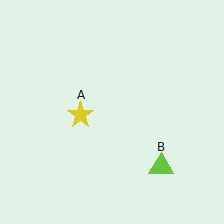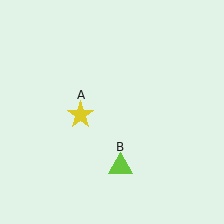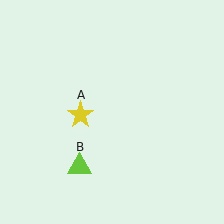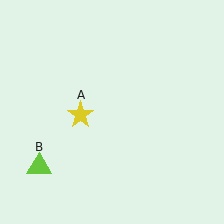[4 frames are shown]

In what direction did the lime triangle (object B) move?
The lime triangle (object B) moved left.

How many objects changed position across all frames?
1 object changed position: lime triangle (object B).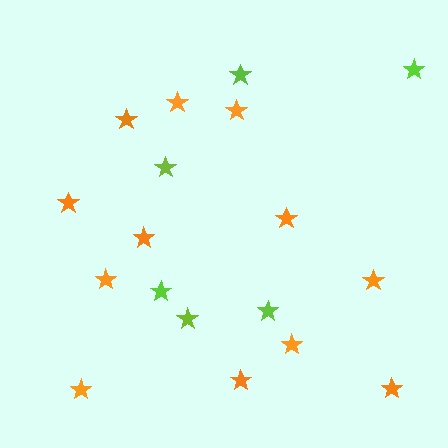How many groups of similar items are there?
There are 2 groups: one group of lime stars (6) and one group of orange stars (12).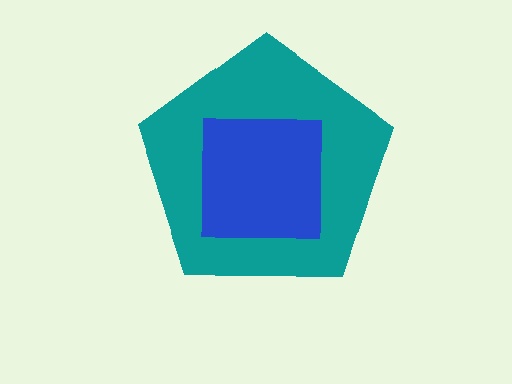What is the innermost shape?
The blue square.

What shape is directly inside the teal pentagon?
The blue square.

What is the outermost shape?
The teal pentagon.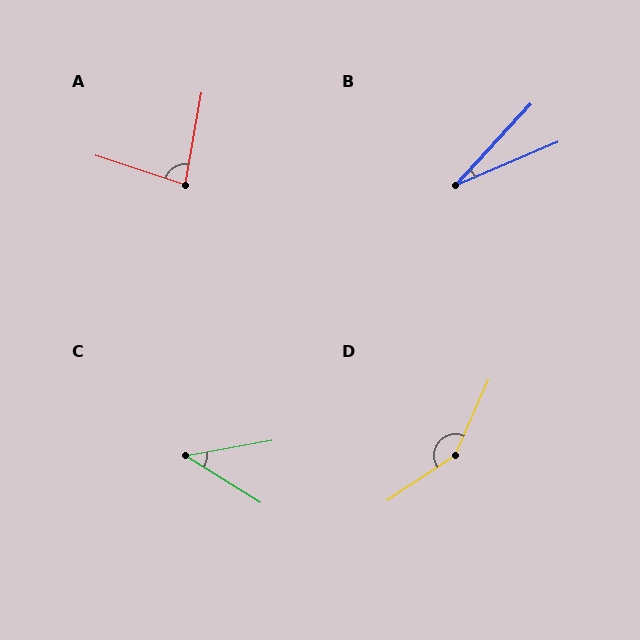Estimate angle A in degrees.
Approximately 82 degrees.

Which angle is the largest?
D, at approximately 148 degrees.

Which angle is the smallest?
B, at approximately 24 degrees.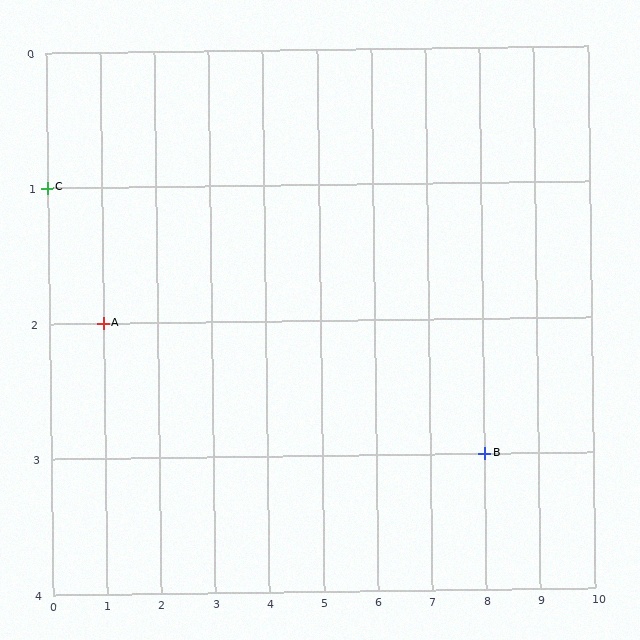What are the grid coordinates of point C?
Point C is at grid coordinates (0, 1).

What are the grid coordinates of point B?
Point B is at grid coordinates (8, 3).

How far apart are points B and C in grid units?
Points B and C are 8 columns and 2 rows apart (about 8.2 grid units diagonally).